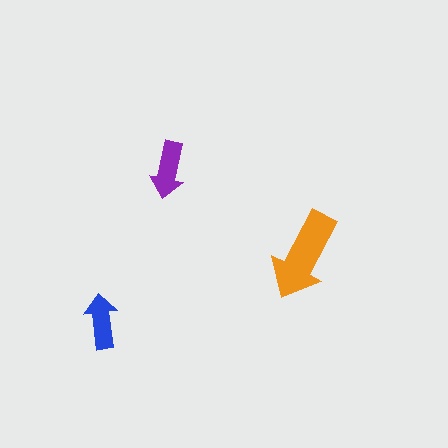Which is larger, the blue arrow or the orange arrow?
The orange one.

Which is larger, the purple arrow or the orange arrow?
The orange one.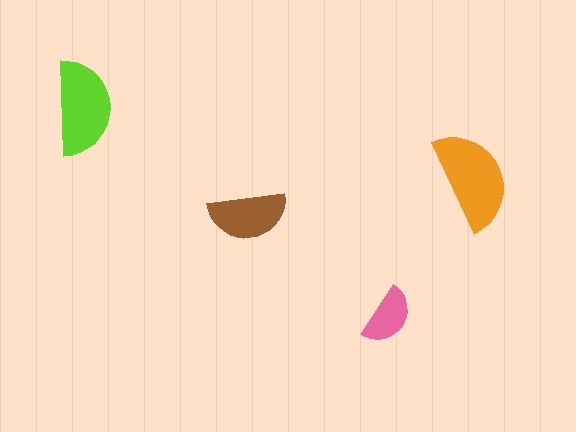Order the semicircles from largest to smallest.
the orange one, the lime one, the brown one, the pink one.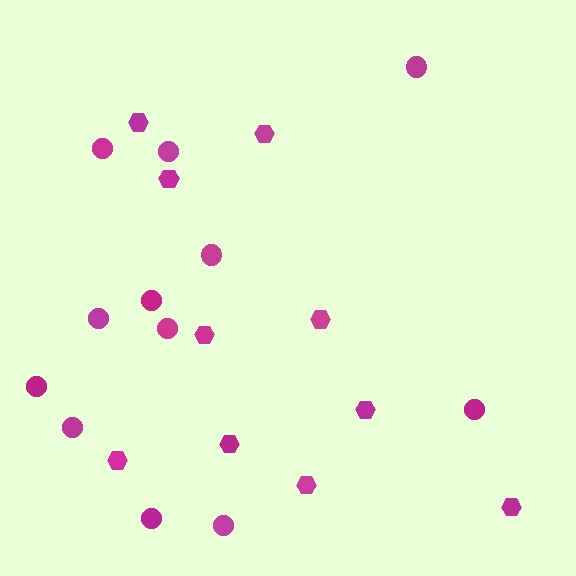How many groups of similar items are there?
There are 2 groups: one group of hexagons (10) and one group of circles (12).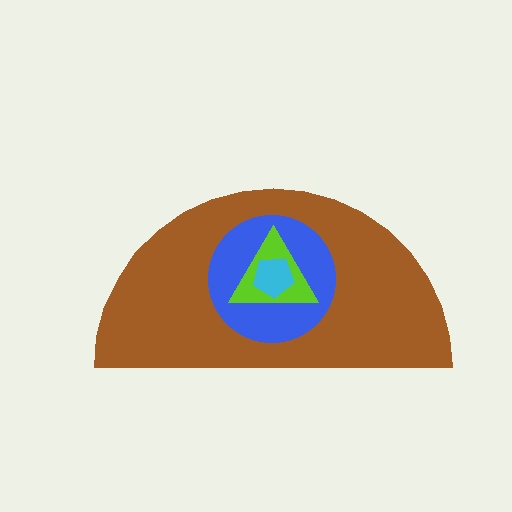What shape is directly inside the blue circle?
The lime triangle.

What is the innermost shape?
The cyan pentagon.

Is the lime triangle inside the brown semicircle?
Yes.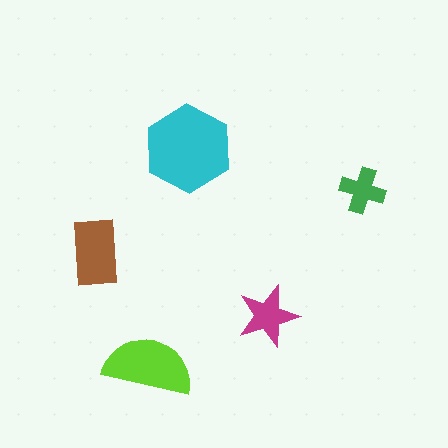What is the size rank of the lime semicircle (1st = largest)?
2nd.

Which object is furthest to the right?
The green cross is rightmost.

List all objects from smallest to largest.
The green cross, the magenta star, the brown rectangle, the lime semicircle, the cyan hexagon.